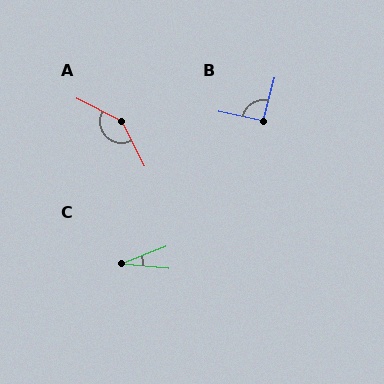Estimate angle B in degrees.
Approximately 93 degrees.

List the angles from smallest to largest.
C (27°), B (93°), A (143°).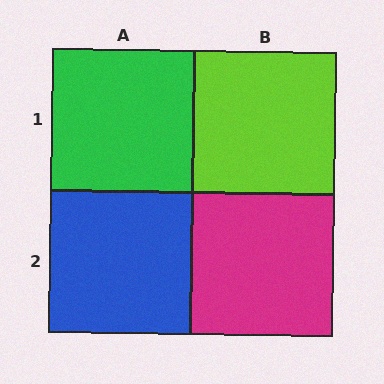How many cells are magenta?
1 cell is magenta.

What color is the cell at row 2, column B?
Magenta.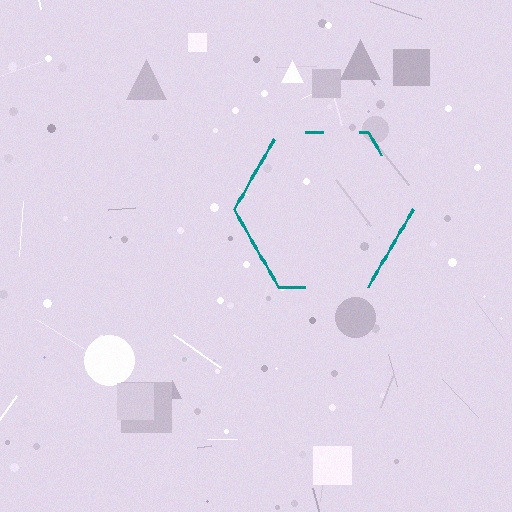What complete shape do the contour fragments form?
The contour fragments form a hexagon.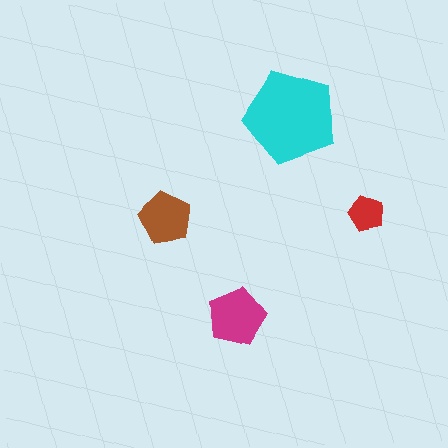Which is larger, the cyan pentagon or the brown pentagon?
The cyan one.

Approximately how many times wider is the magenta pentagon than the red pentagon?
About 1.5 times wider.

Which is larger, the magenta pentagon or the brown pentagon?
The magenta one.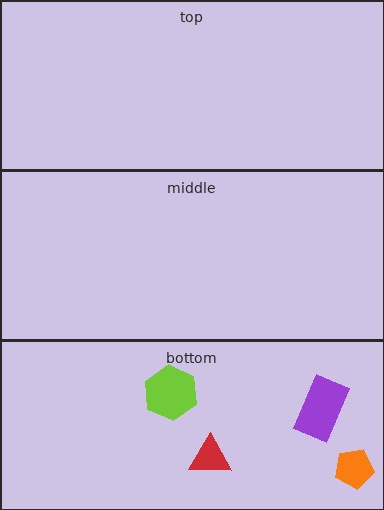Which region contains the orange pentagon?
The bottom region.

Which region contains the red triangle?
The bottom region.